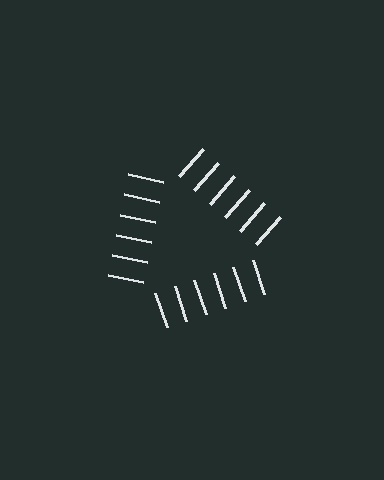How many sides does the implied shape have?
3 sides — the line-ends trace a triangle.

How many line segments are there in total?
18 — 6 along each of the 3 edges.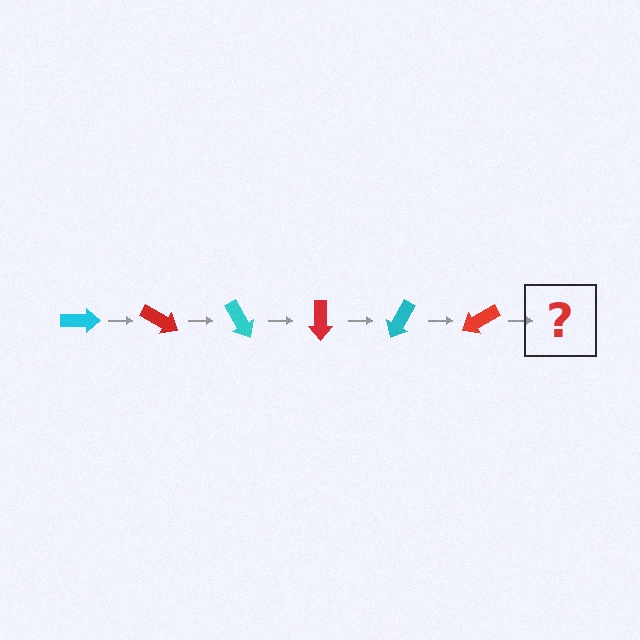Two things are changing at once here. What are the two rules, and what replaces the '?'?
The two rules are that it rotates 30 degrees each step and the color cycles through cyan and red. The '?' should be a cyan arrow, rotated 180 degrees from the start.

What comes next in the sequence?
The next element should be a cyan arrow, rotated 180 degrees from the start.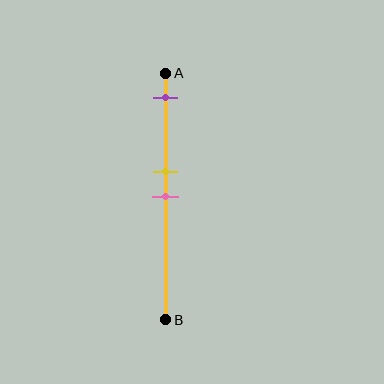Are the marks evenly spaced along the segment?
No, the marks are not evenly spaced.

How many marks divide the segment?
There are 3 marks dividing the segment.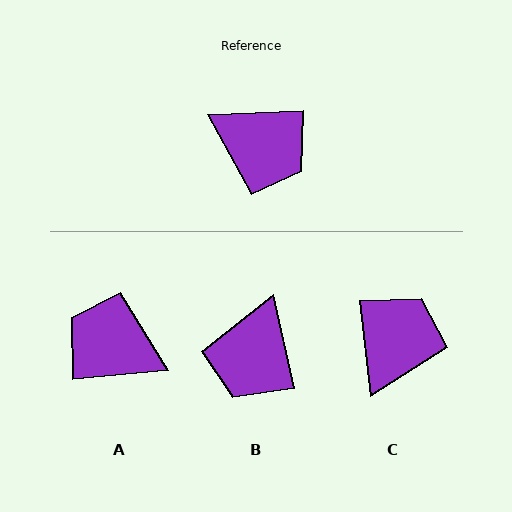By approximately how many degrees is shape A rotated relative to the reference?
Approximately 177 degrees clockwise.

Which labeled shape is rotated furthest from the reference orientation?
A, about 177 degrees away.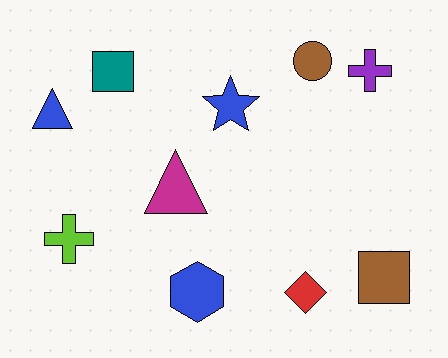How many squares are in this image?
There are 2 squares.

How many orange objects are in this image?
There are no orange objects.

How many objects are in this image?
There are 10 objects.